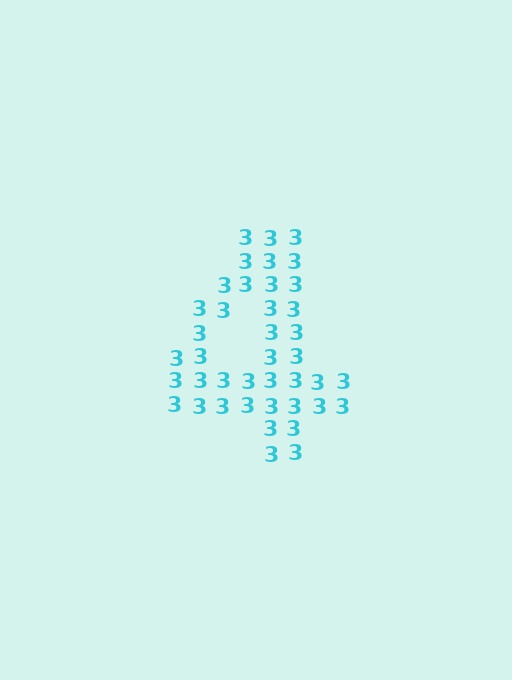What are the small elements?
The small elements are digit 3's.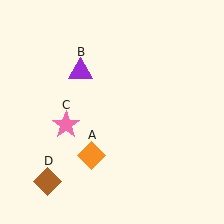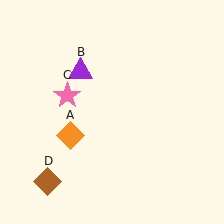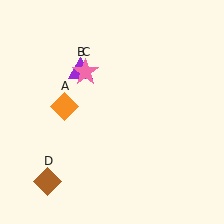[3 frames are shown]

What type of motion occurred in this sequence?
The orange diamond (object A), pink star (object C) rotated clockwise around the center of the scene.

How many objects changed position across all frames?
2 objects changed position: orange diamond (object A), pink star (object C).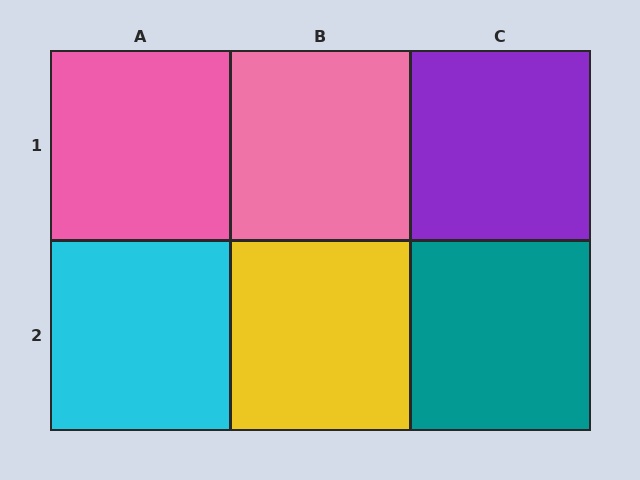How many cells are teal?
1 cell is teal.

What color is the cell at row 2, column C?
Teal.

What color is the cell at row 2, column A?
Cyan.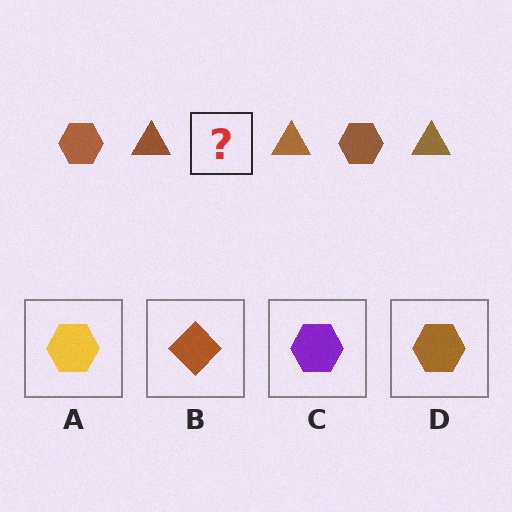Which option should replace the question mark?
Option D.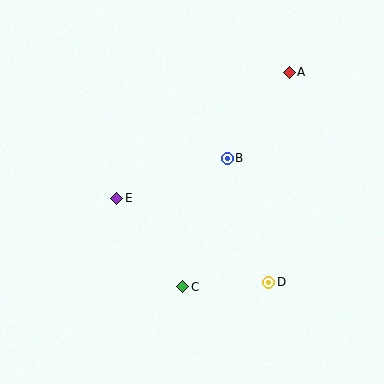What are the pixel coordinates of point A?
Point A is at (289, 72).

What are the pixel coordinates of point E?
Point E is at (117, 198).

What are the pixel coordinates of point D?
Point D is at (269, 282).